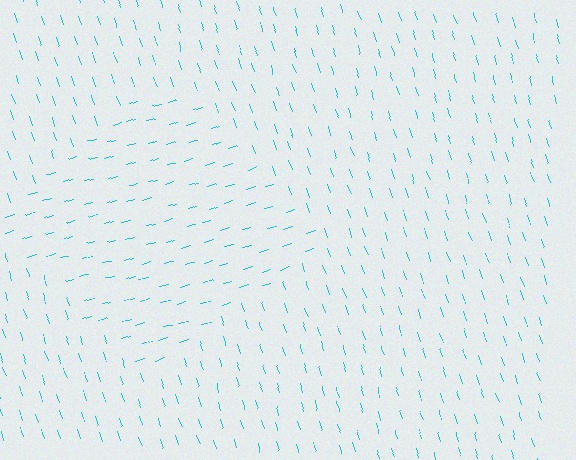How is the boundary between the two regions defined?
The boundary is defined purely by a change in line orientation (approximately 88 degrees difference). All lines are the same color and thickness.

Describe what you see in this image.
The image is filled with small cyan line segments. A diamond region in the image has lines oriented differently from the surrounding lines, creating a visible texture boundary.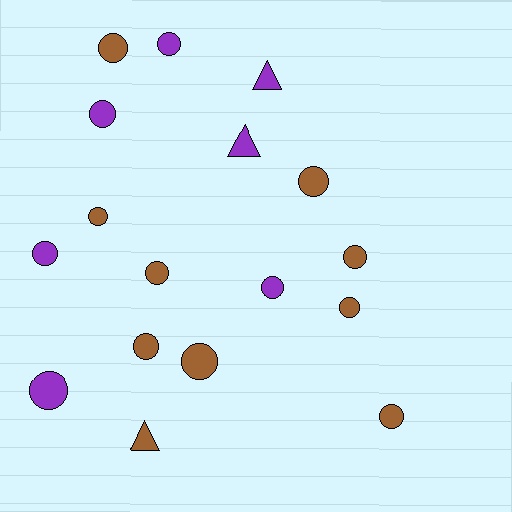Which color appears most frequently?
Brown, with 10 objects.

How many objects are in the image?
There are 17 objects.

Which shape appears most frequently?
Circle, with 14 objects.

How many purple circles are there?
There are 5 purple circles.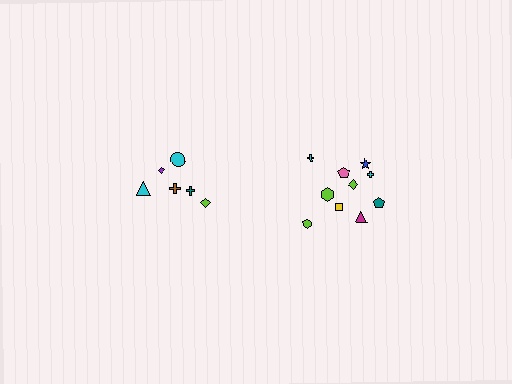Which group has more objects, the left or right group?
The right group.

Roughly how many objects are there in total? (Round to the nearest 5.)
Roughly 15 objects in total.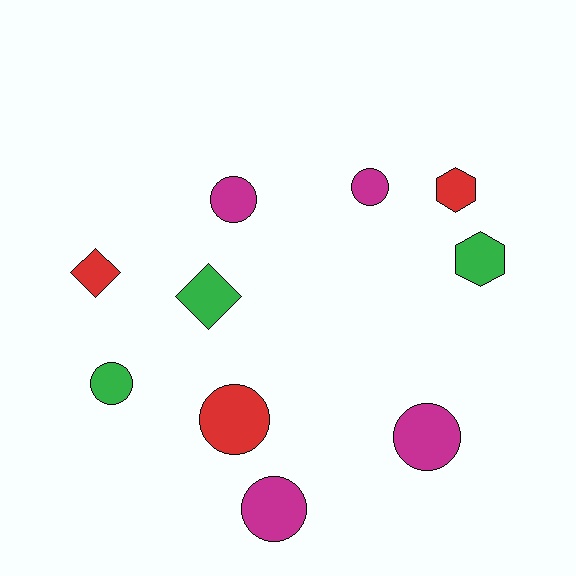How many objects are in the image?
There are 10 objects.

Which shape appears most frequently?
Circle, with 6 objects.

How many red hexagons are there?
There is 1 red hexagon.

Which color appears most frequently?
Magenta, with 4 objects.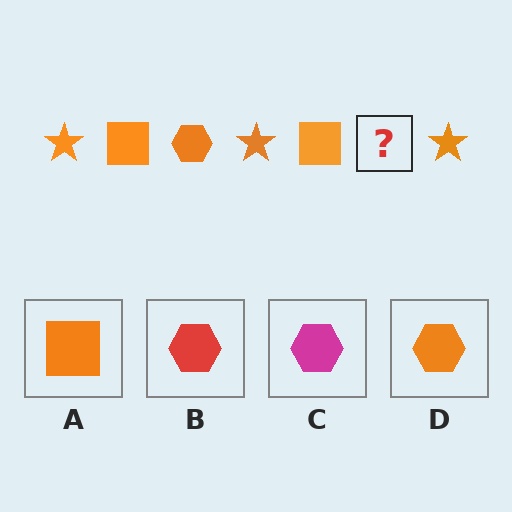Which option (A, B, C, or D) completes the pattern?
D.